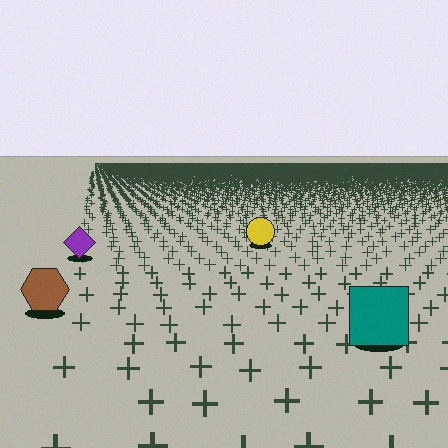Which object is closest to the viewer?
The teal square is closest. The texture marks near it are larger and more spread out.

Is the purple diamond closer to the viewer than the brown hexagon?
No. The brown hexagon is closer — you can tell from the texture gradient: the ground texture is coarser near it.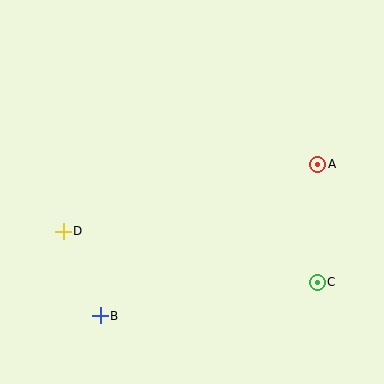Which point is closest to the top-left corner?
Point D is closest to the top-left corner.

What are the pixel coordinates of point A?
Point A is at (318, 164).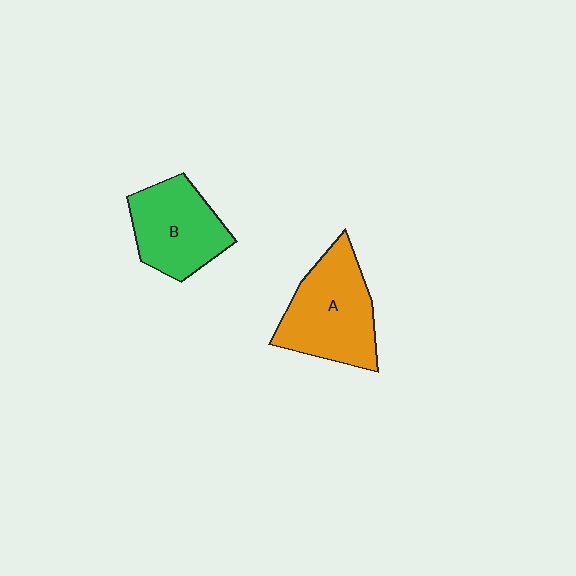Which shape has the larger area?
Shape A (orange).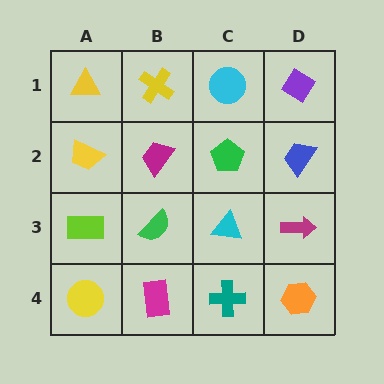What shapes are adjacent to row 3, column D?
A blue trapezoid (row 2, column D), an orange hexagon (row 4, column D), a cyan triangle (row 3, column C).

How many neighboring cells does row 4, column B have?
3.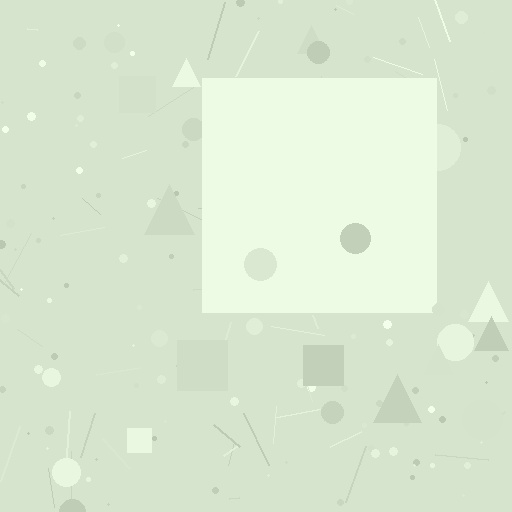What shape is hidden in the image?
A square is hidden in the image.